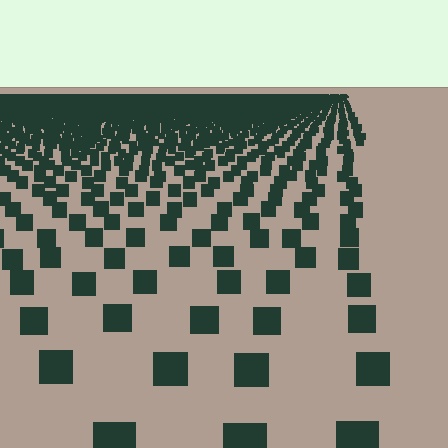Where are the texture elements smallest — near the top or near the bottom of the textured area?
Near the top.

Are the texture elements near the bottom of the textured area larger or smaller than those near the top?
Larger. Near the bottom, elements are closer to the viewer and appear at a bigger on-screen size.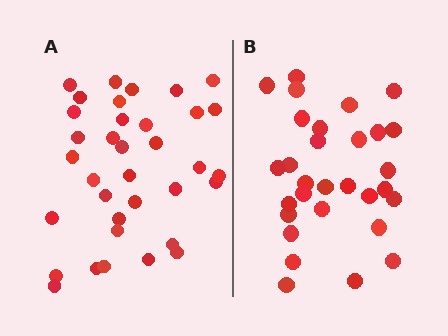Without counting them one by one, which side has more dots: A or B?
Region A (the left region) has more dots.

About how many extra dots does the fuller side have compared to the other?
Region A has about 5 more dots than region B.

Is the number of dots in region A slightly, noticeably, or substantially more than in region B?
Region A has only slightly more — the two regions are fairly close. The ratio is roughly 1.2 to 1.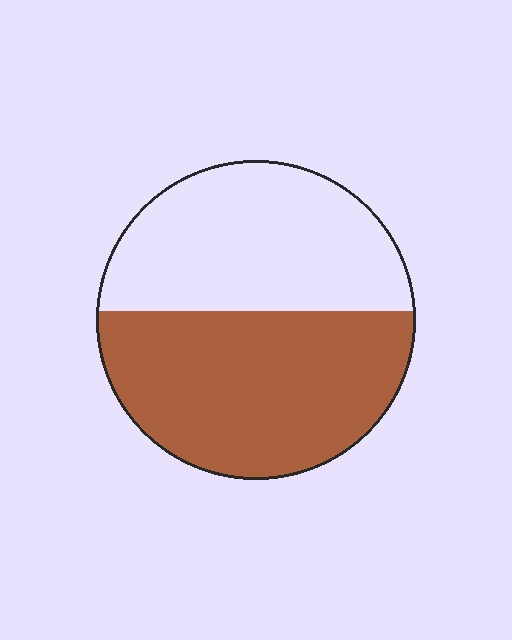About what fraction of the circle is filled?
About one half (1/2).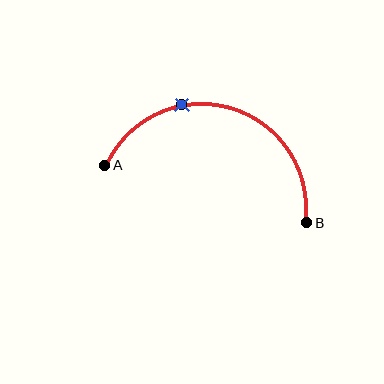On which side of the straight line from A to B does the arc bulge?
The arc bulges above the straight line connecting A and B.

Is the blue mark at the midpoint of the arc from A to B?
No. The blue mark lies on the arc but is closer to endpoint A. The arc midpoint would be at the point on the curve equidistant along the arc from both A and B.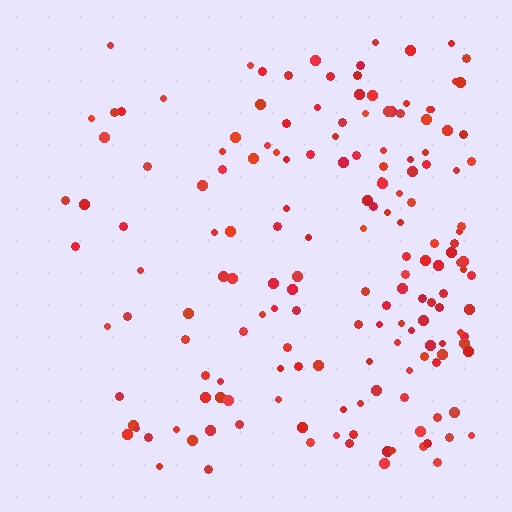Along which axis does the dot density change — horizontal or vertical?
Horizontal.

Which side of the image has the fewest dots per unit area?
The left.